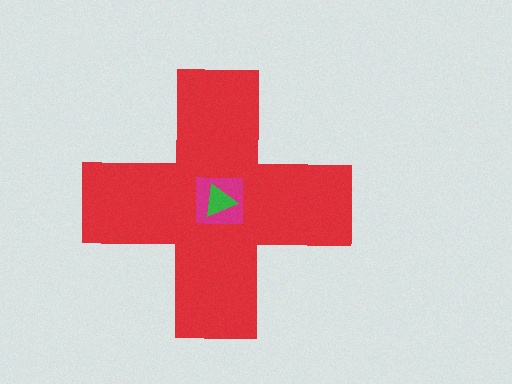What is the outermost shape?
The red cross.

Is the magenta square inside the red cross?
Yes.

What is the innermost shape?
The green triangle.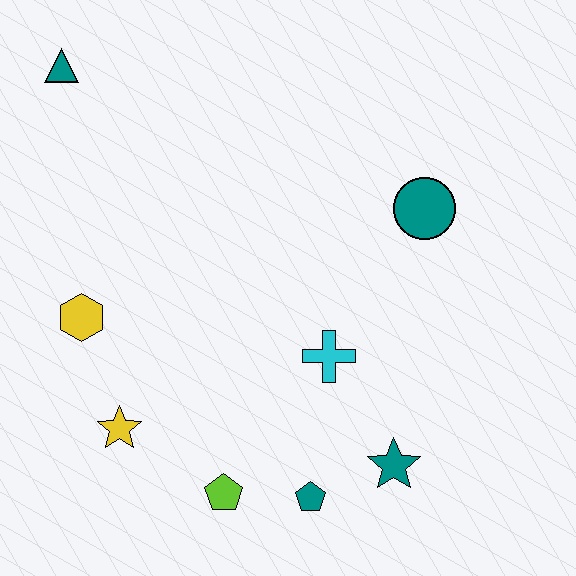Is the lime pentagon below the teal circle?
Yes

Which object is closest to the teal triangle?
The yellow hexagon is closest to the teal triangle.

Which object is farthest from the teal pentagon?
The teal triangle is farthest from the teal pentagon.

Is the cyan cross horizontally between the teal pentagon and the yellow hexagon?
No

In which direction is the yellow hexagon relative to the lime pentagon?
The yellow hexagon is above the lime pentagon.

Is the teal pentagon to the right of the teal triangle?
Yes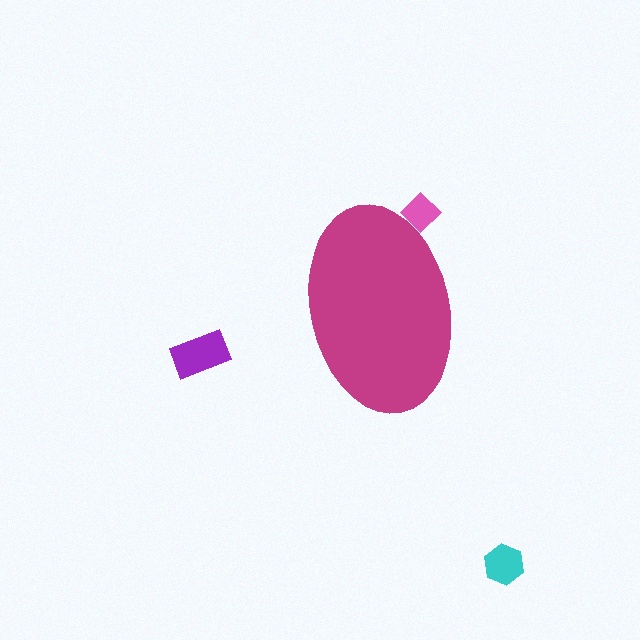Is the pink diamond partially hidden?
Yes, the pink diamond is partially hidden behind the magenta ellipse.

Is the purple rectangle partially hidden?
No, the purple rectangle is fully visible.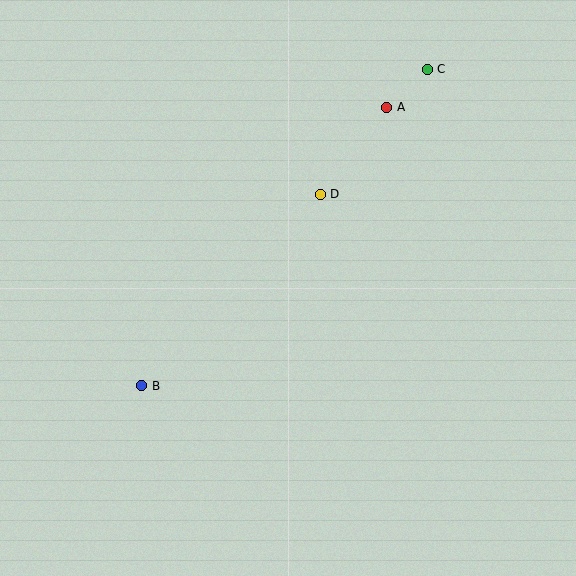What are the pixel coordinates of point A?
Point A is at (387, 107).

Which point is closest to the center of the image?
Point D at (320, 194) is closest to the center.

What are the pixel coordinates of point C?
Point C is at (427, 69).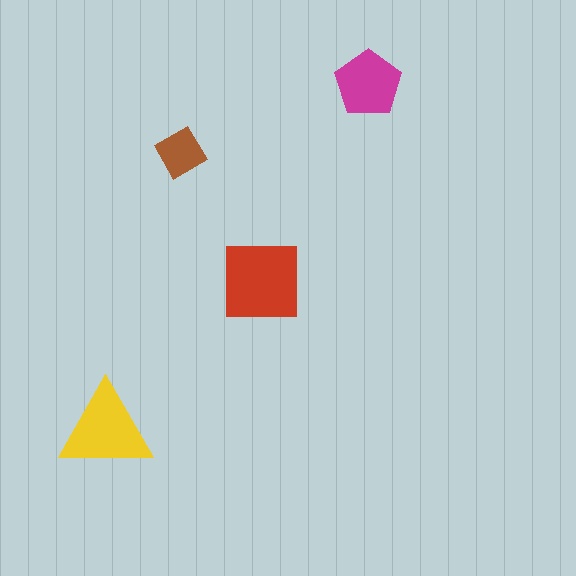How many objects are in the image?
There are 4 objects in the image.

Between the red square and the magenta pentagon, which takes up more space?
The red square.